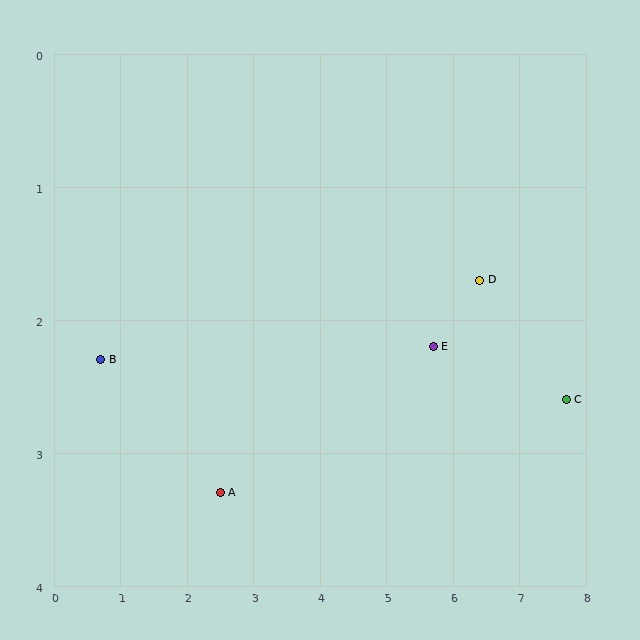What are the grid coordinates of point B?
Point B is at approximately (0.7, 2.3).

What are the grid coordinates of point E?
Point E is at approximately (5.7, 2.2).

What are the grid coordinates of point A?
Point A is at approximately (2.5, 3.3).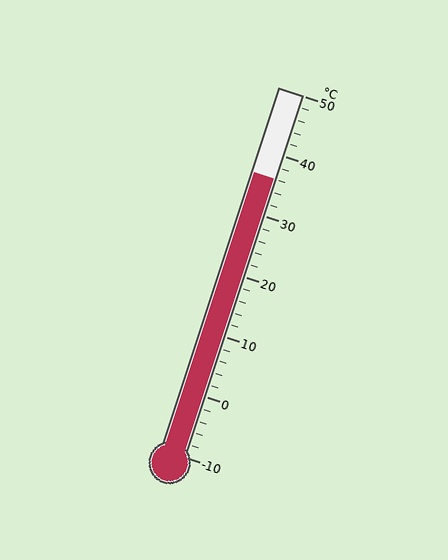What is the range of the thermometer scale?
The thermometer scale ranges from -10°C to 50°C.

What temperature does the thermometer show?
The thermometer shows approximately 36°C.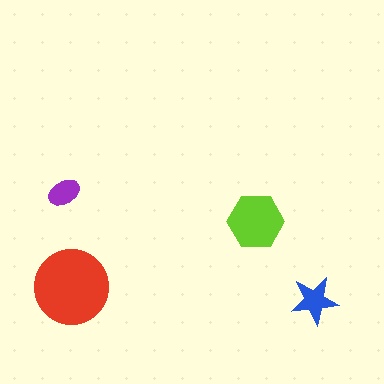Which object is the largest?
The red circle.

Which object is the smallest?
The purple ellipse.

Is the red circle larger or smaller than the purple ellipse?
Larger.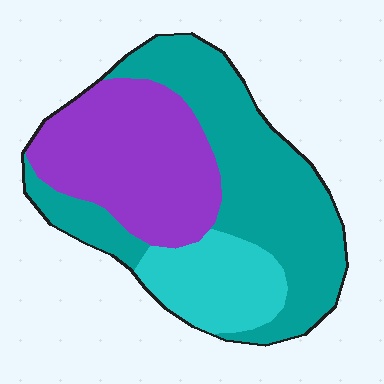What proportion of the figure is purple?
Purple covers 35% of the figure.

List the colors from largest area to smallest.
From largest to smallest: teal, purple, cyan.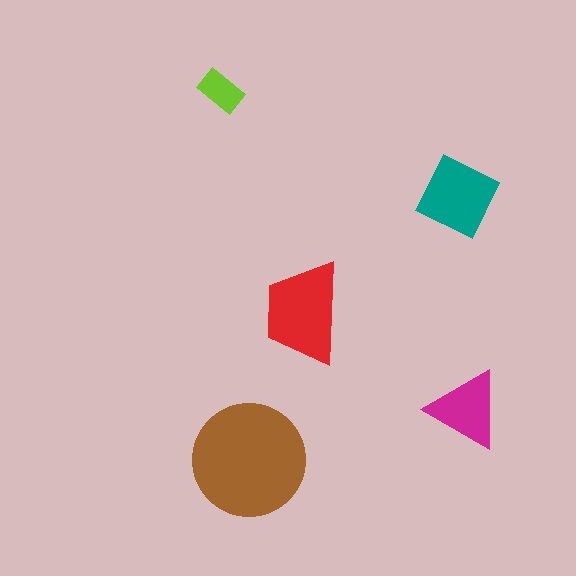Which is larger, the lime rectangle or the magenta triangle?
The magenta triangle.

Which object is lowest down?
The brown circle is bottommost.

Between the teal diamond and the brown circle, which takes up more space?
The brown circle.